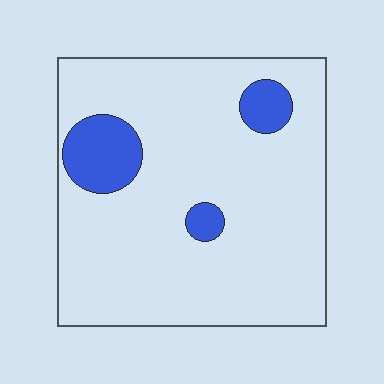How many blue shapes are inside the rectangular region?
3.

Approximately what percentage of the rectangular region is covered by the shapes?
Approximately 10%.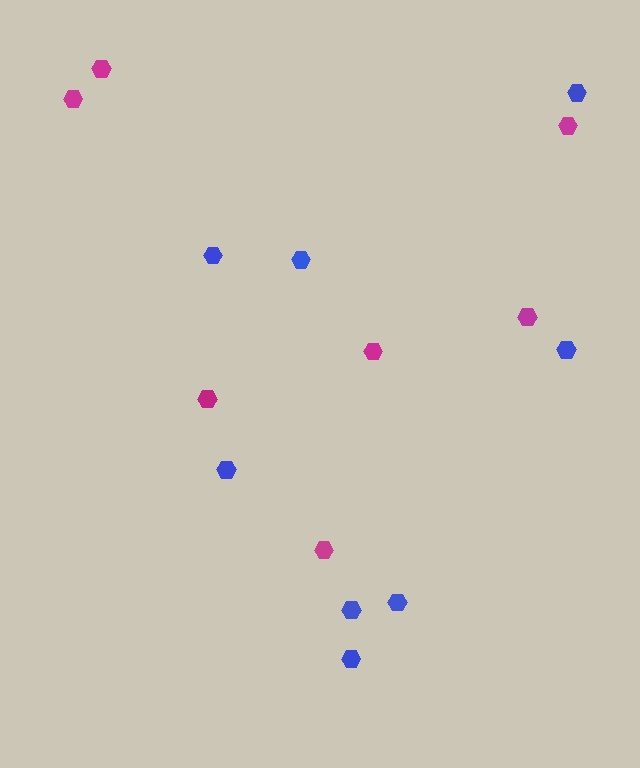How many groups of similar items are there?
There are 2 groups: one group of blue hexagons (8) and one group of magenta hexagons (7).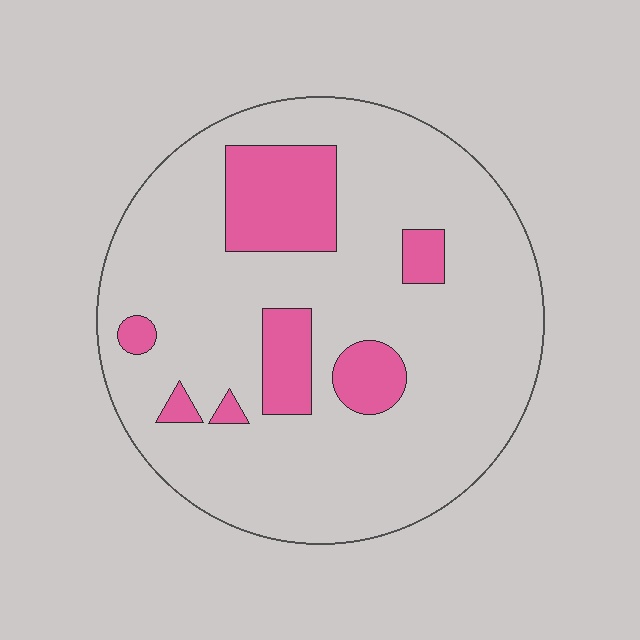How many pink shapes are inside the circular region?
7.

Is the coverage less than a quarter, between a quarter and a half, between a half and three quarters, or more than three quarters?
Less than a quarter.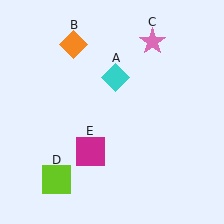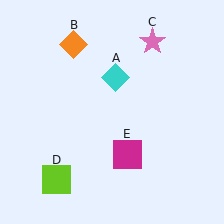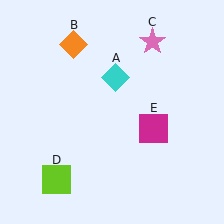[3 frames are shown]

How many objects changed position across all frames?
1 object changed position: magenta square (object E).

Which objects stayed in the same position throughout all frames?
Cyan diamond (object A) and orange diamond (object B) and pink star (object C) and lime square (object D) remained stationary.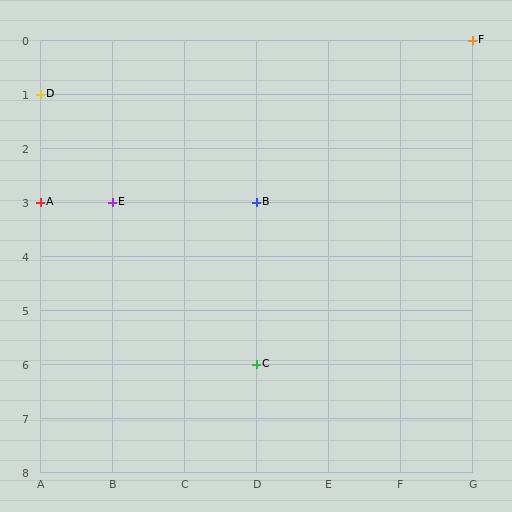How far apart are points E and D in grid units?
Points E and D are 1 column and 2 rows apart (about 2.2 grid units diagonally).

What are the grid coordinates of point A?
Point A is at grid coordinates (A, 3).